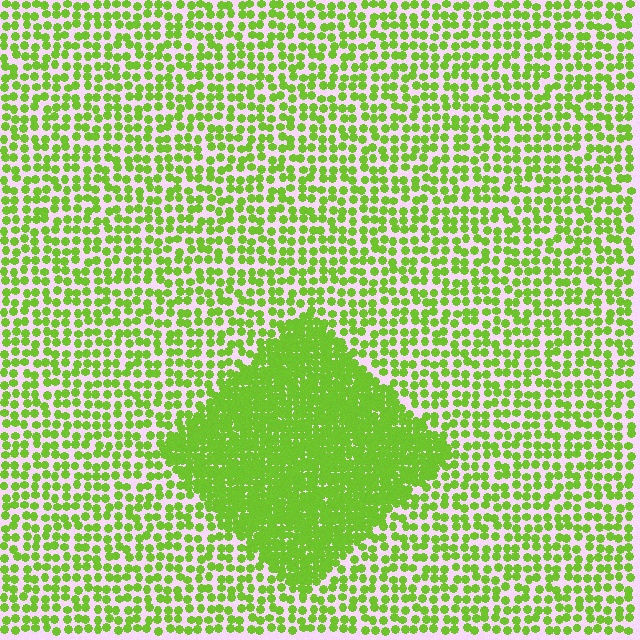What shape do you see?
I see a diamond.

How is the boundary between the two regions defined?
The boundary is defined by a change in element density (approximately 2.4x ratio). All elements are the same color, size, and shape.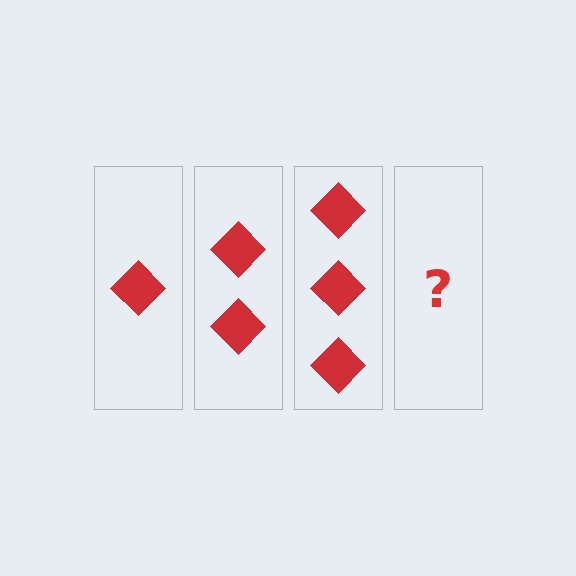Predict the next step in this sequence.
The next step is 4 diamonds.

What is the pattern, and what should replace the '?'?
The pattern is that each step adds one more diamond. The '?' should be 4 diamonds.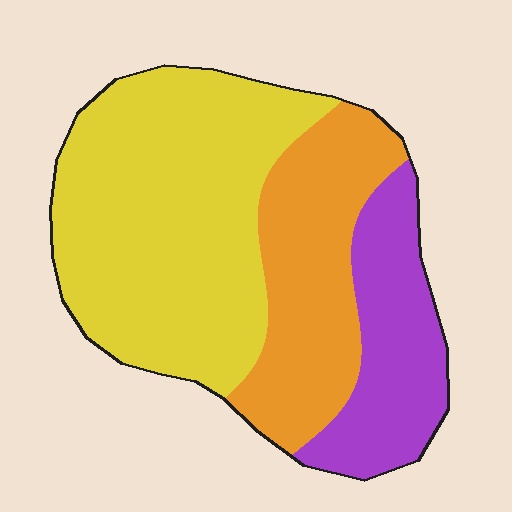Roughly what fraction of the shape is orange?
Orange covers 27% of the shape.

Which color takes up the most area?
Yellow, at roughly 50%.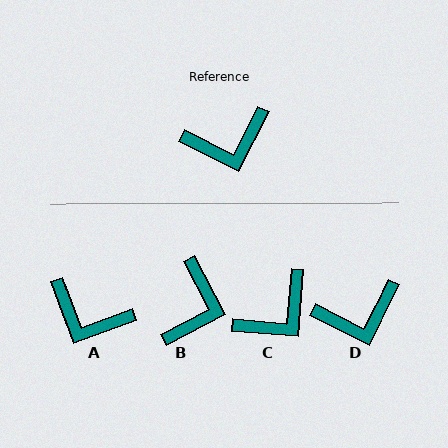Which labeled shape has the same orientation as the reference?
D.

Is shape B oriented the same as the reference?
No, it is off by about 55 degrees.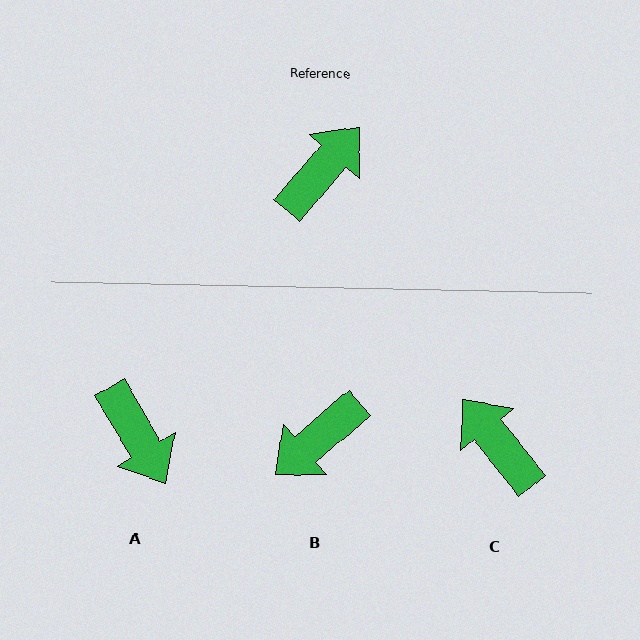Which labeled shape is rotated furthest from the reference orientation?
B, about 172 degrees away.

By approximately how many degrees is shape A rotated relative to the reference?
Approximately 108 degrees clockwise.